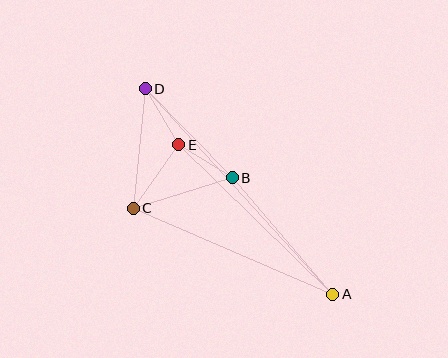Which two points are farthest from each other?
Points A and D are farthest from each other.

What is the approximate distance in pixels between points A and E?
The distance between A and E is approximately 215 pixels.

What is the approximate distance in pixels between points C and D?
The distance between C and D is approximately 120 pixels.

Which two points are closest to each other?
Points B and E are closest to each other.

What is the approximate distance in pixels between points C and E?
The distance between C and E is approximately 78 pixels.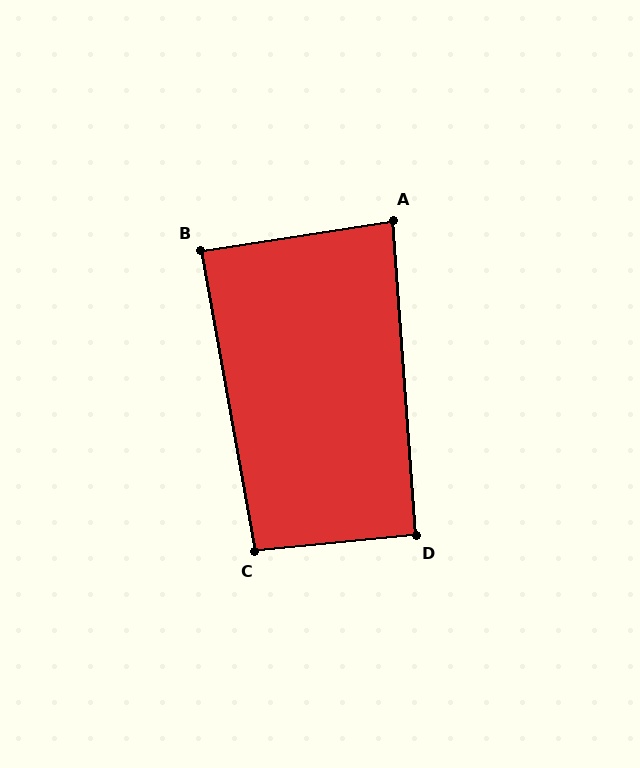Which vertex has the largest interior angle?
C, at approximately 95 degrees.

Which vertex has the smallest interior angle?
A, at approximately 85 degrees.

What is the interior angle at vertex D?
Approximately 92 degrees (approximately right).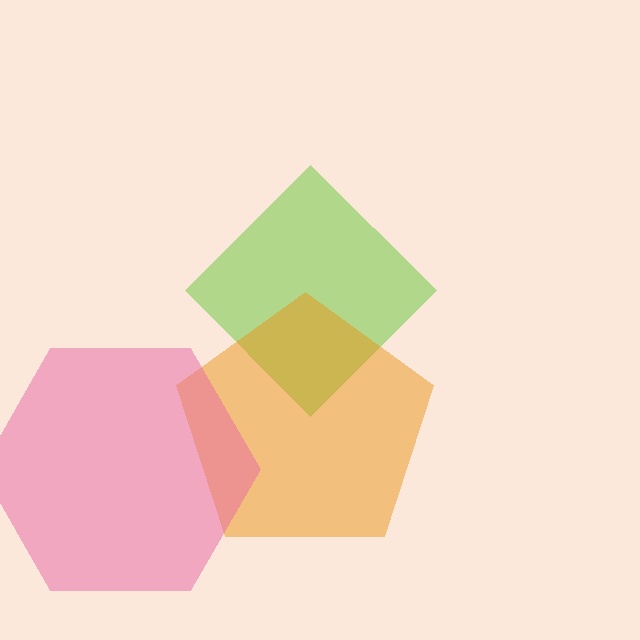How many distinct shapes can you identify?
There are 3 distinct shapes: a lime diamond, an orange pentagon, a pink hexagon.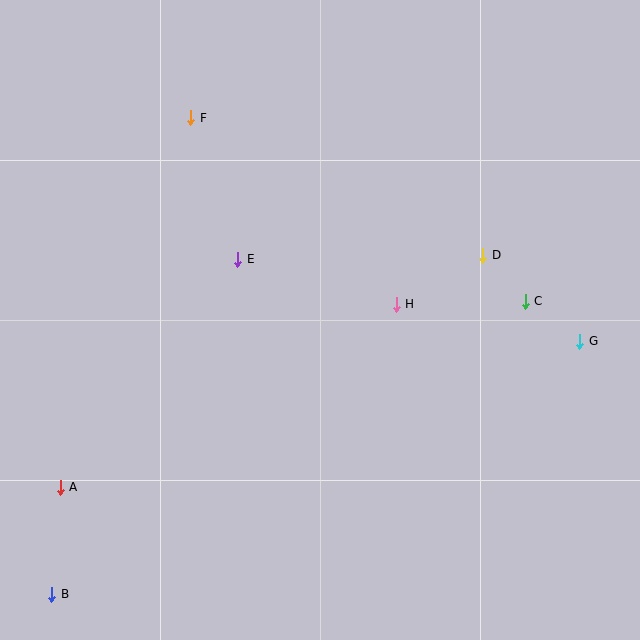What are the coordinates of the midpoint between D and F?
The midpoint between D and F is at (337, 186).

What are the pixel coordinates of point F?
Point F is at (191, 118).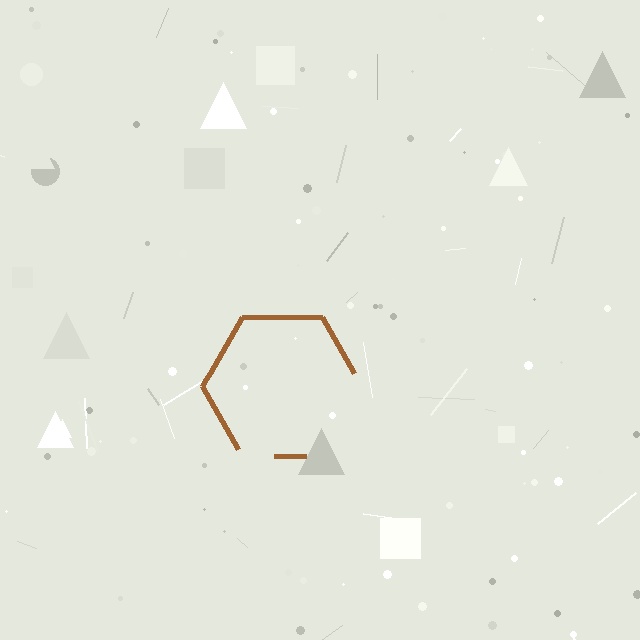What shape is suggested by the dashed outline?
The dashed outline suggests a hexagon.